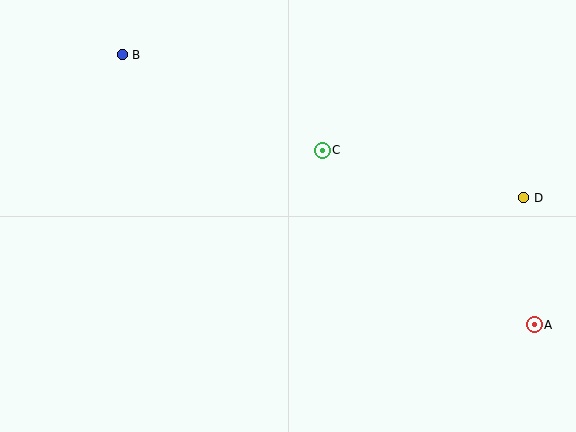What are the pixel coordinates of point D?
Point D is at (524, 198).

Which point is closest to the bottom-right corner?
Point A is closest to the bottom-right corner.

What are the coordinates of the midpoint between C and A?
The midpoint between C and A is at (428, 237).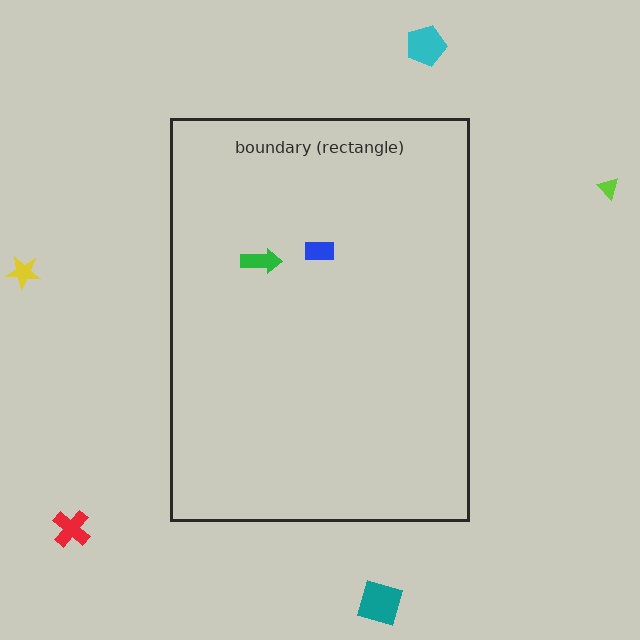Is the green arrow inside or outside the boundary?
Inside.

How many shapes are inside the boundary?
2 inside, 5 outside.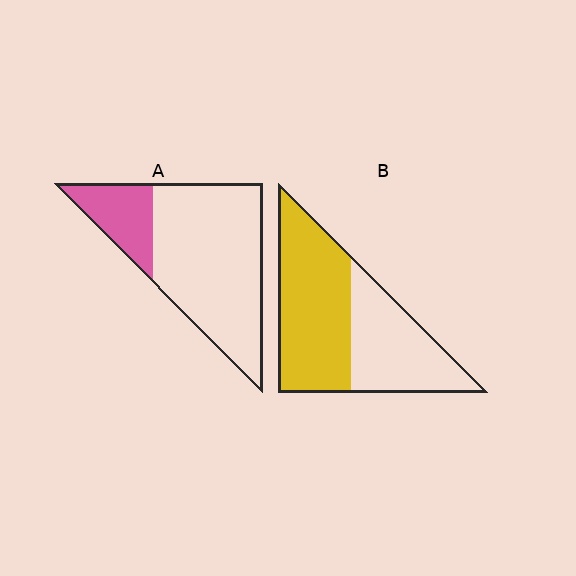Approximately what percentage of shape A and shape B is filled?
A is approximately 20% and B is approximately 55%.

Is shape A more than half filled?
No.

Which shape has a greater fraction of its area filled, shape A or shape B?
Shape B.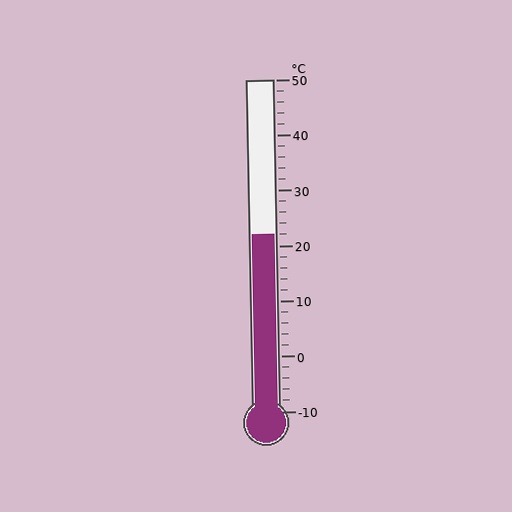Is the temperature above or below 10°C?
The temperature is above 10°C.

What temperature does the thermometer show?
The thermometer shows approximately 22°C.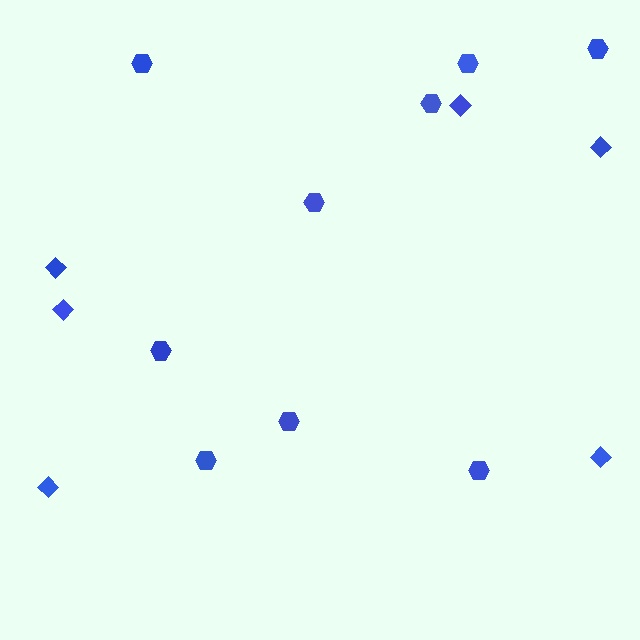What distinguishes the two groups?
There are 2 groups: one group of hexagons (9) and one group of diamonds (6).